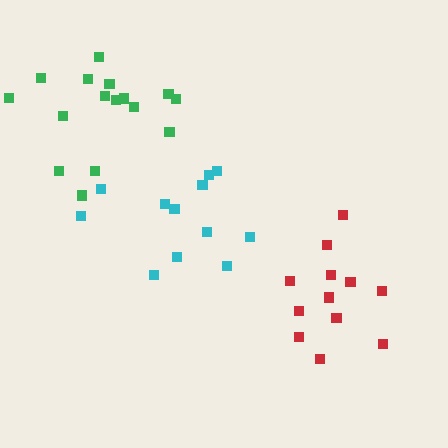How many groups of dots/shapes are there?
There are 3 groups.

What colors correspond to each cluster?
The clusters are colored: cyan, red, green.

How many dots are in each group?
Group 1: 12 dots, Group 2: 12 dots, Group 3: 16 dots (40 total).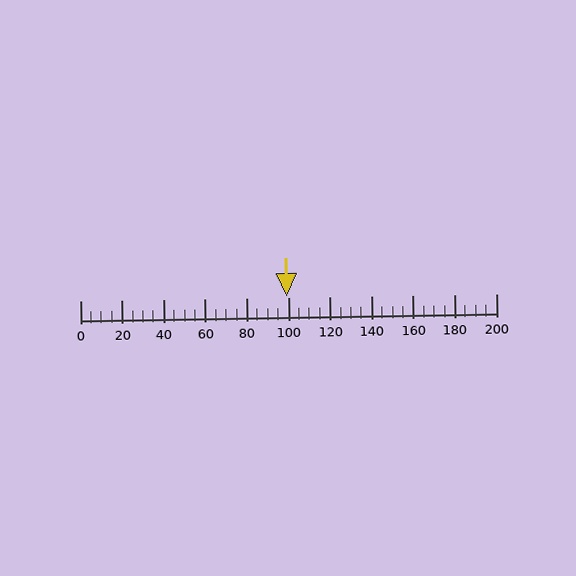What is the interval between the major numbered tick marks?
The major tick marks are spaced 20 units apart.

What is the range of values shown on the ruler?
The ruler shows values from 0 to 200.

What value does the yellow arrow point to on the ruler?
The yellow arrow points to approximately 99.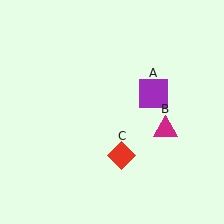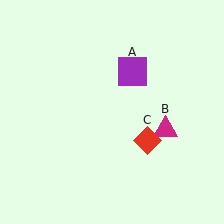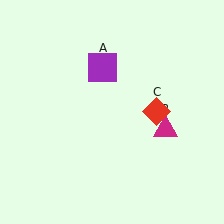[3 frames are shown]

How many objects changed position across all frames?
2 objects changed position: purple square (object A), red diamond (object C).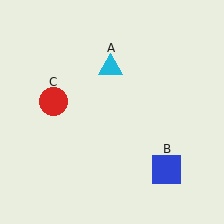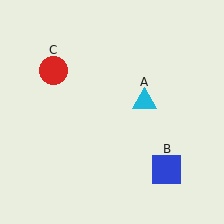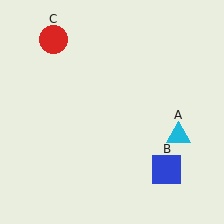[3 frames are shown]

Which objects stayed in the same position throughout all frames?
Blue square (object B) remained stationary.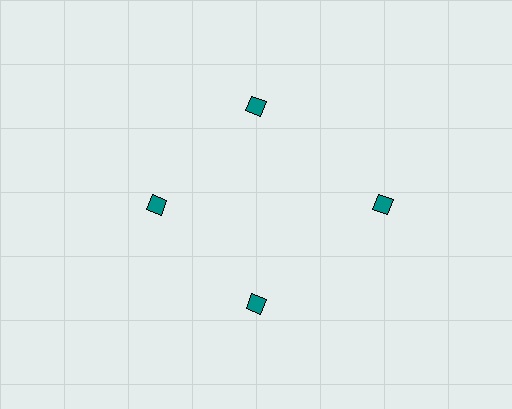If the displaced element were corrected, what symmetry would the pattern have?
It would have 4-fold rotational symmetry — the pattern would map onto itself every 90 degrees.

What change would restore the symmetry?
The symmetry would be restored by moving it inward, back onto the ring so that all 4 diamonds sit at equal angles and equal distance from the center.